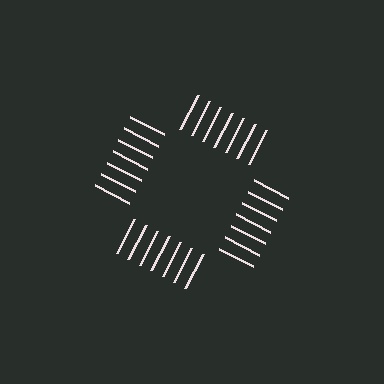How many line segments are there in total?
28 — 7 along each of the 4 edges.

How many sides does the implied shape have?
4 sides — the line-ends trace a square.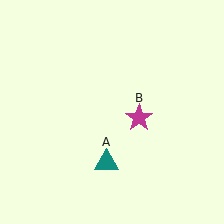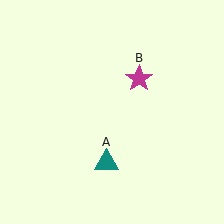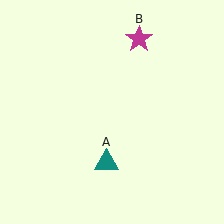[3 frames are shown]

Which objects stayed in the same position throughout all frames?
Teal triangle (object A) remained stationary.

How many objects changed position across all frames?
1 object changed position: magenta star (object B).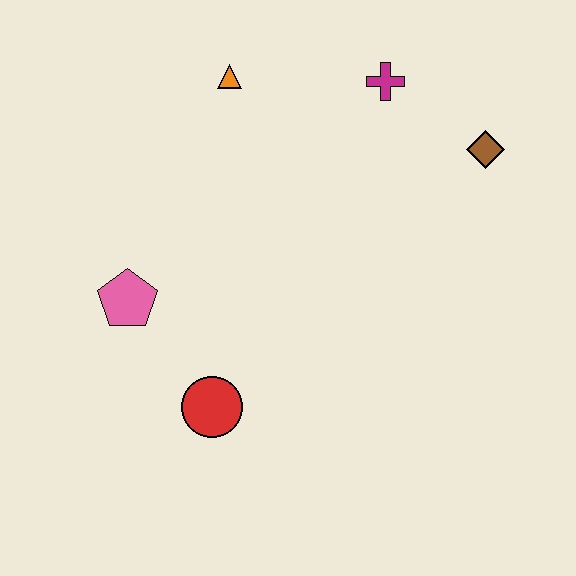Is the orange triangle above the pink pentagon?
Yes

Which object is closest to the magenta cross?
The brown diamond is closest to the magenta cross.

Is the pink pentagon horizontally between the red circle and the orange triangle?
No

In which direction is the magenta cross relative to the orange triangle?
The magenta cross is to the right of the orange triangle.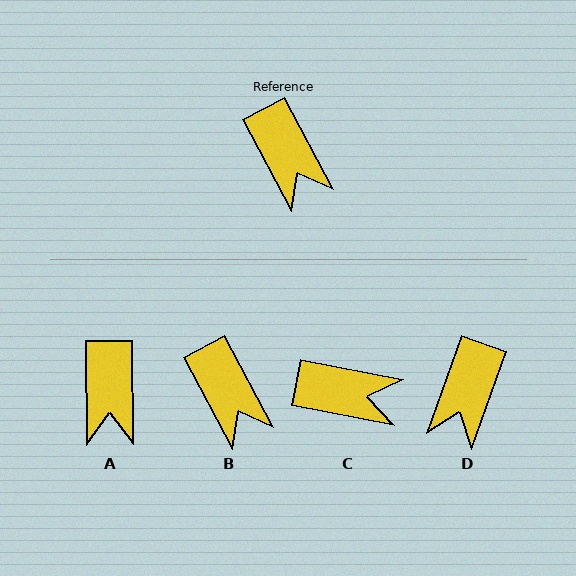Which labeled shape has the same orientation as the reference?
B.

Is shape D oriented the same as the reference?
No, it is off by about 48 degrees.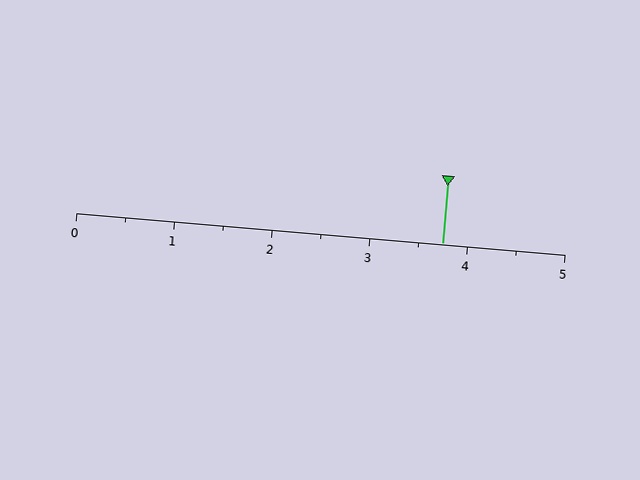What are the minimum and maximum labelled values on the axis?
The axis runs from 0 to 5.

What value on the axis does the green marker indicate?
The marker indicates approximately 3.8.